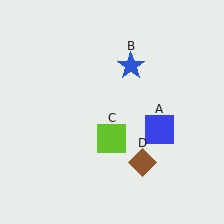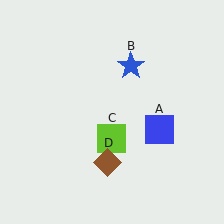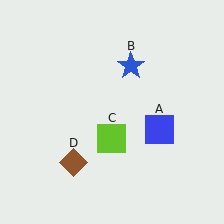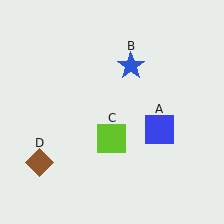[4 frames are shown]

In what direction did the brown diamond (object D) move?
The brown diamond (object D) moved left.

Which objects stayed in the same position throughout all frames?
Blue square (object A) and blue star (object B) and lime square (object C) remained stationary.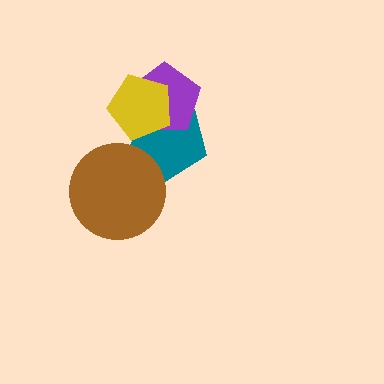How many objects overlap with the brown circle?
1 object overlaps with the brown circle.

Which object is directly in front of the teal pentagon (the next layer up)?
The purple pentagon is directly in front of the teal pentagon.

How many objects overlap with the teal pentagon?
3 objects overlap with the teal pentagon.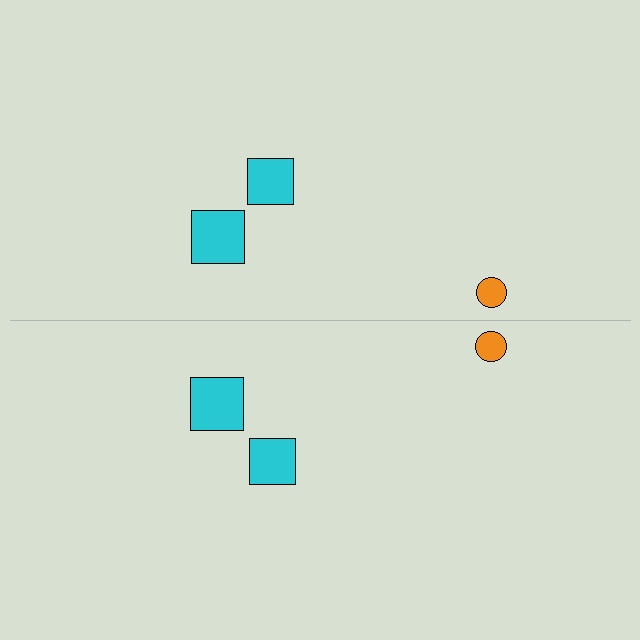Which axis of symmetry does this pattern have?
The pattern has a horizontal axis of symmetry running through the center of the image.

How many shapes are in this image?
There are 6 shapes in this image.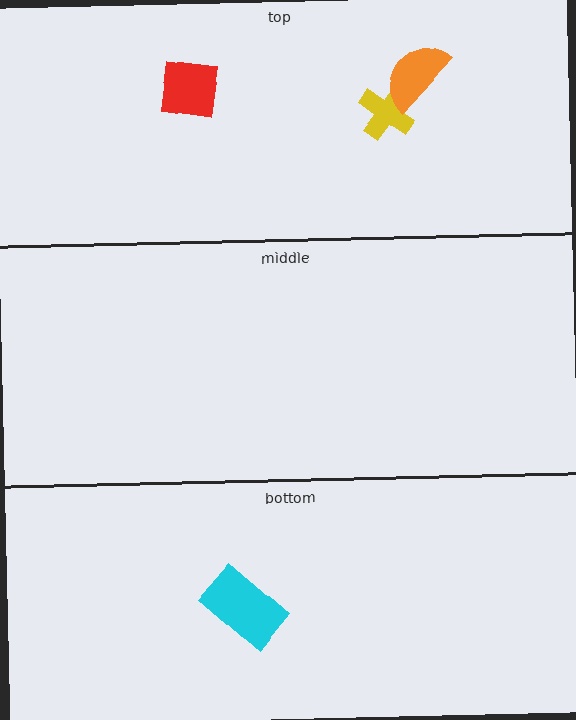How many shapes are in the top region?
3.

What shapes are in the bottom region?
The cyan rectangle.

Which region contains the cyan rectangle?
The bottom region.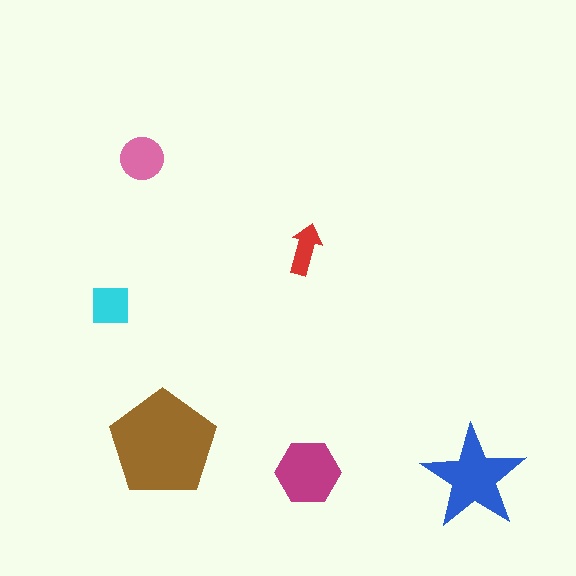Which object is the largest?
The brown pentagon.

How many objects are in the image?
There are 6 objects in the image.